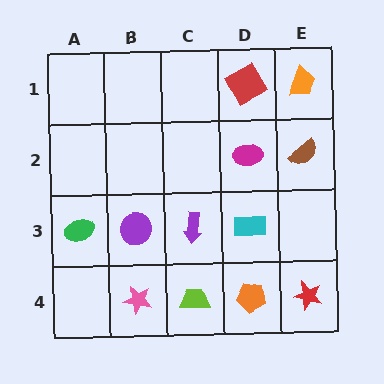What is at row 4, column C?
A lime trapezoid.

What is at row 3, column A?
A green ellipse.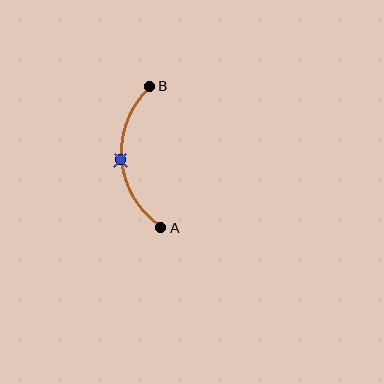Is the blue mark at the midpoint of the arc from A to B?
Yes. The blue mark lies on the arc at equal arc-length from both A and B — it is the arc midpoint.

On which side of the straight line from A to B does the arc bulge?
The arc bulges to the left of the straight line connecting A and B.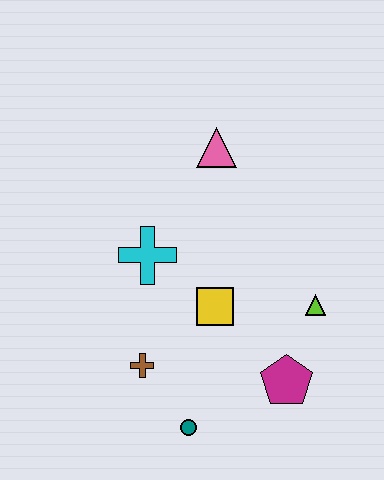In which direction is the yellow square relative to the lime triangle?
The yellow square is to the left of the lime triangle.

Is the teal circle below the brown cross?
Yes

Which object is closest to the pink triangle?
The cyan cross is closest to the pink triangle.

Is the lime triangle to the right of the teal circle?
Yes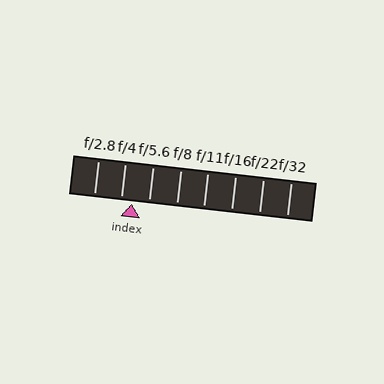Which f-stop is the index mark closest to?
The index mark is closest to f/4.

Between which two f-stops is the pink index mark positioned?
The index mark is between f/4 and f/5.6.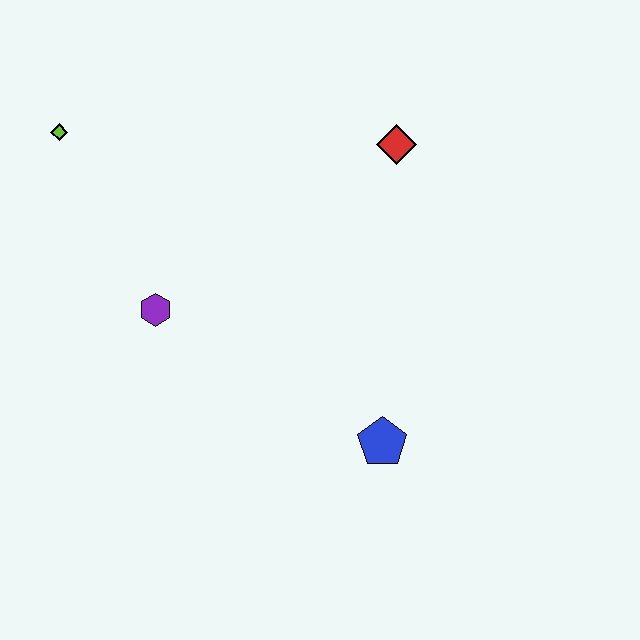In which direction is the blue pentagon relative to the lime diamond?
The blue pentagon is to the right of the lime diamond.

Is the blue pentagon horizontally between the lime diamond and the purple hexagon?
No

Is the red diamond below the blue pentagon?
No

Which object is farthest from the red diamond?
The lime diamond is farthest from the red diamond.